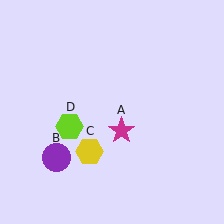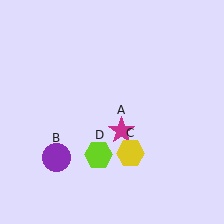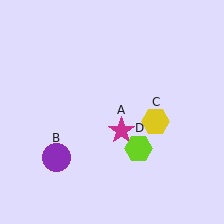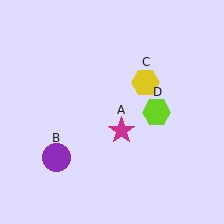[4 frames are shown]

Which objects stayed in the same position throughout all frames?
Magenta star (object A) and purple circle (object B) remained stationary.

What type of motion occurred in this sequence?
The yellow hexagon (object C), lime hexagon (object D) rotated counterclockwise around the center of the scene.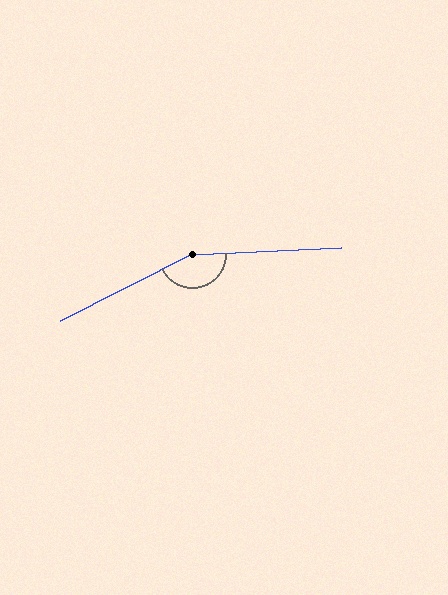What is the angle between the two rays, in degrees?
Approximately 156 degrees.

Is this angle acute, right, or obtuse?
It is obtuse.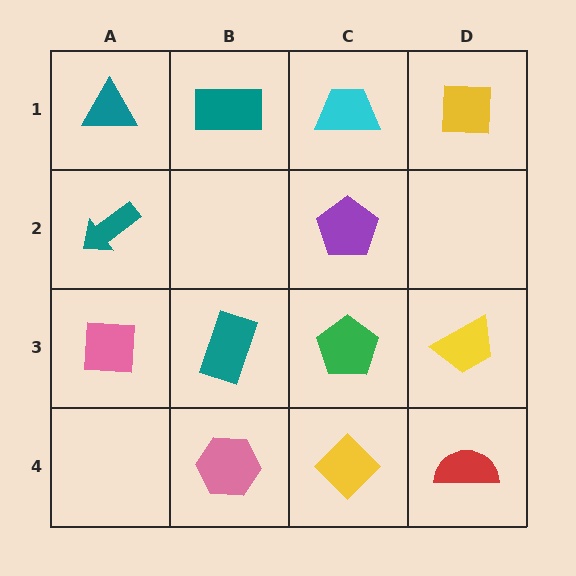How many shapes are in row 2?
2 shapes.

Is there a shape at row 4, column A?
No, that cell is empty.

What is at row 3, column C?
A green pentagon.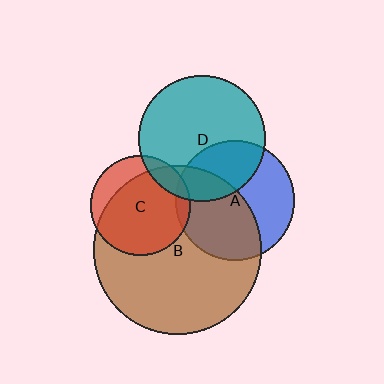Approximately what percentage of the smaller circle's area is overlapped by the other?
Approximately 35%.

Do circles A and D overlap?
Yes.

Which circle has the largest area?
Circle B (brown).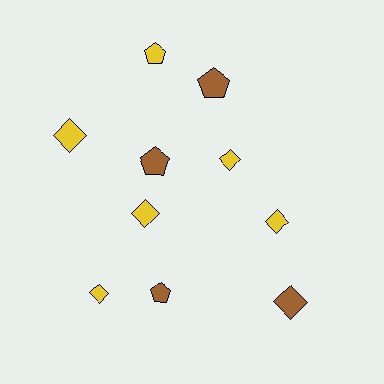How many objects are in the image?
There are 10 objects.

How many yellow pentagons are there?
There is 1 yellow pentagon.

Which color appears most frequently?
Yellow, with 6 objects.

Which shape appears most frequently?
Diamond, with 6 objects.